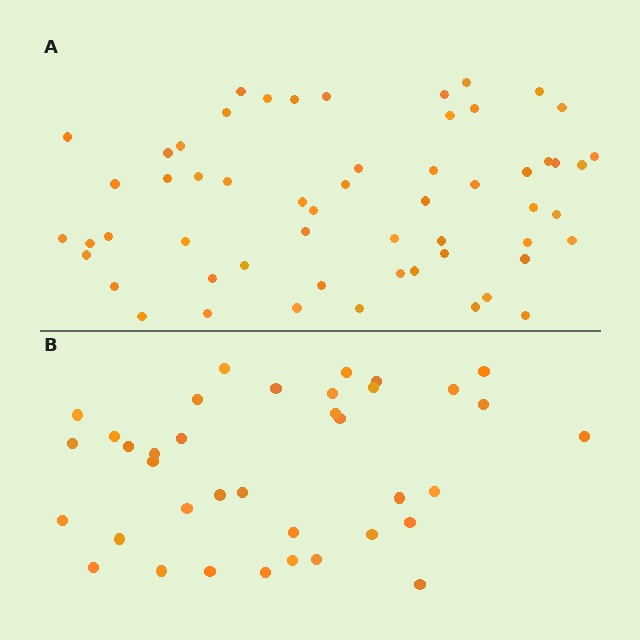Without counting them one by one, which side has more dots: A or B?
Region A (the top region) has more dots.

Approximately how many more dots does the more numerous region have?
Region A has approximately 20 more dots than region B.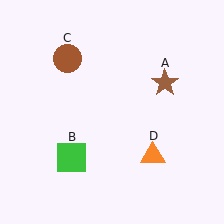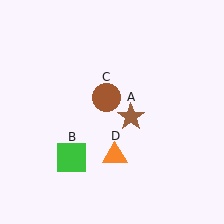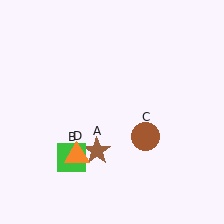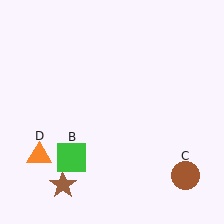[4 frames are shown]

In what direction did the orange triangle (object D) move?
The orange triangle (object D) moved left.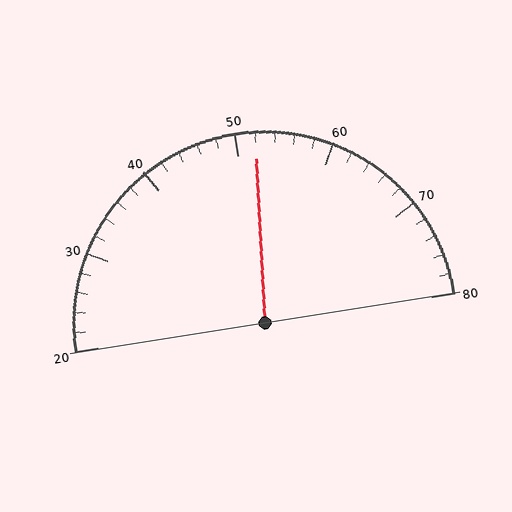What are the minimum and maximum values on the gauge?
The gauge ranges from 20 to 80.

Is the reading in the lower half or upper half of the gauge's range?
The reading is in the upper half of the range (20 to 80).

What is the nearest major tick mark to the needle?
The nearest major tick mark is 50.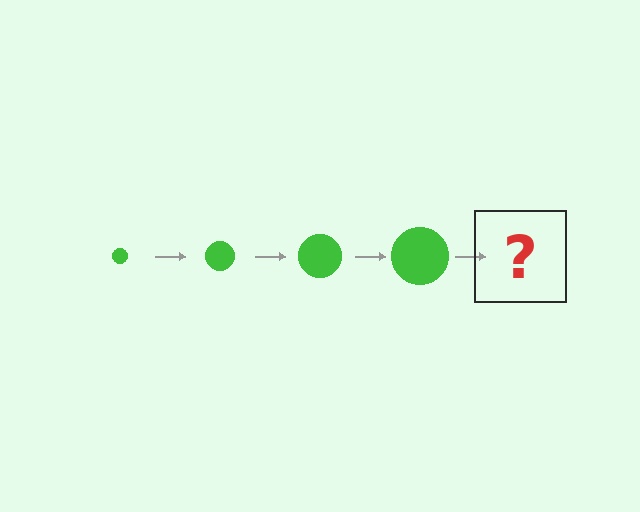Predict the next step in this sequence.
The next step is a green circle, larger than the previous one.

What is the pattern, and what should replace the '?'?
The pattern is that the circle gets progressively larger each step. The '?' should be a green circle, larger than the previous one.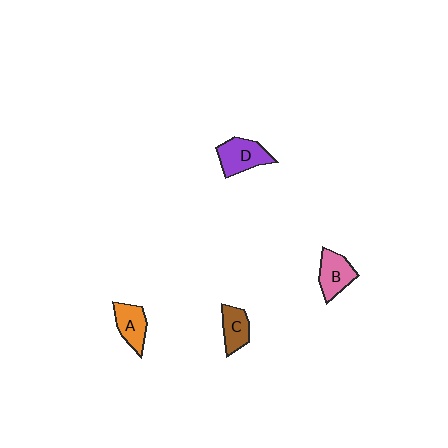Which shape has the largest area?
Shape D (purple).